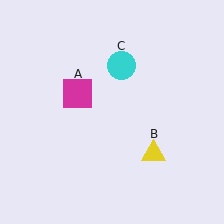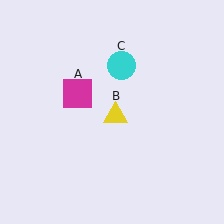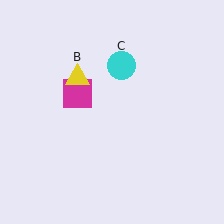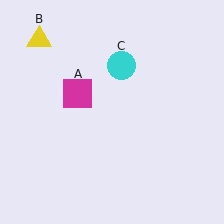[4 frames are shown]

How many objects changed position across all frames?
1 object changed position: yellow triangle (object B).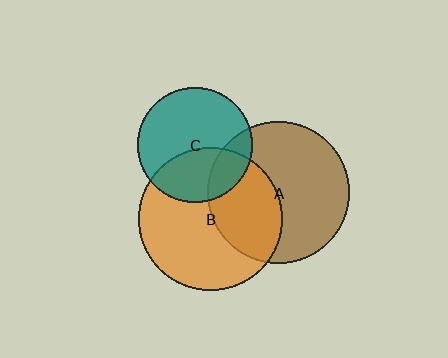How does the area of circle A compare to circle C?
Approximately 1.5 times.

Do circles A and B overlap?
Yes.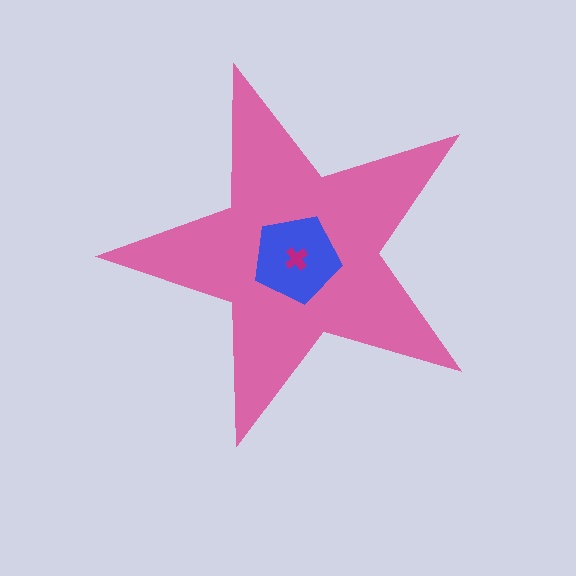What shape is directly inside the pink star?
The blue pentagon.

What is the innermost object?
The magenta cross.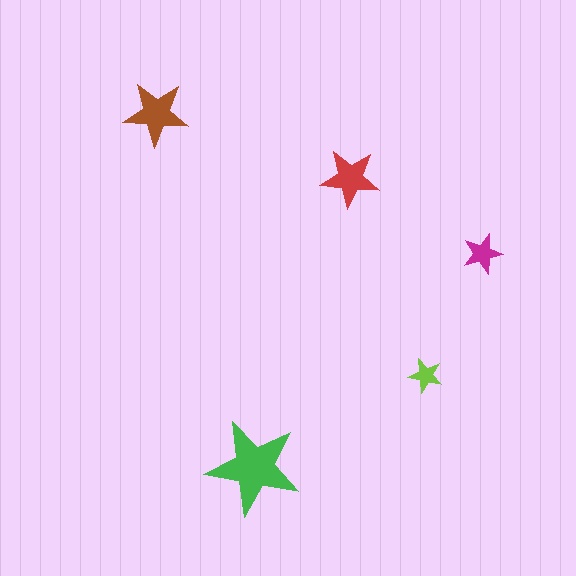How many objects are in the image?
There are 5 objects in the image.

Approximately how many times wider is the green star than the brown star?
About 1.5 times wider.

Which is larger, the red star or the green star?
The green one.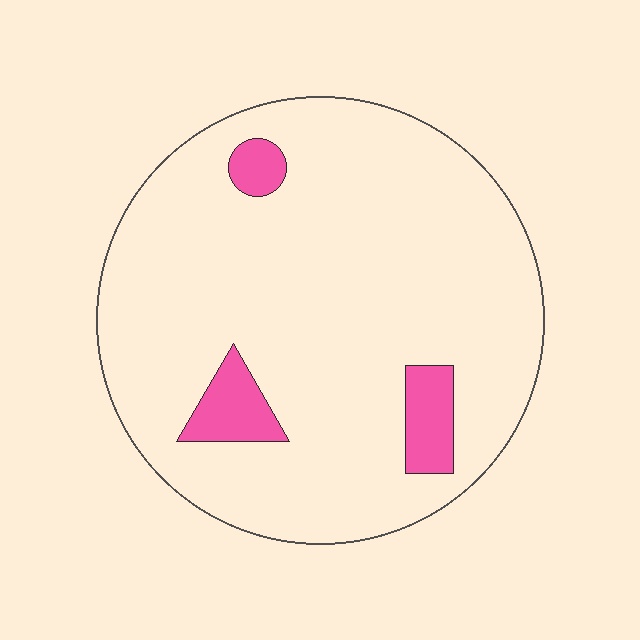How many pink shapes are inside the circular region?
3.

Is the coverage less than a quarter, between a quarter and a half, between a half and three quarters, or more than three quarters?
Less than a quarter.